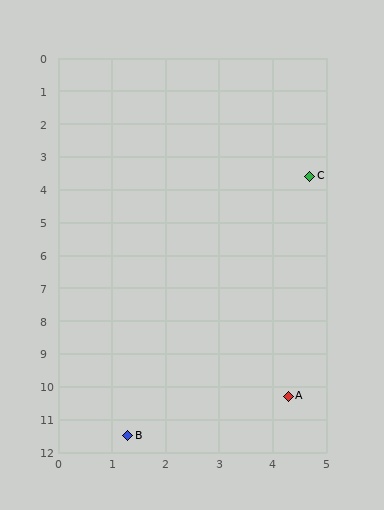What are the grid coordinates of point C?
Point C is at approximately (4.7, 3.6).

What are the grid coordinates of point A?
Point A is at approximately (4.3, 10.3).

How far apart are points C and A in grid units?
Points C and A are about 6.7 grid units apart.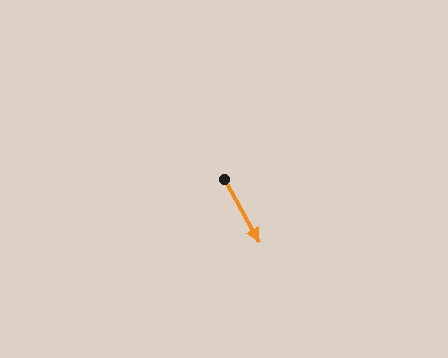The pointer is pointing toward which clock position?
Roughly 5 o'clock.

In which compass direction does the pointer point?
Southeast.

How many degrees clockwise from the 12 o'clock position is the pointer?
Approximately 151 degrees.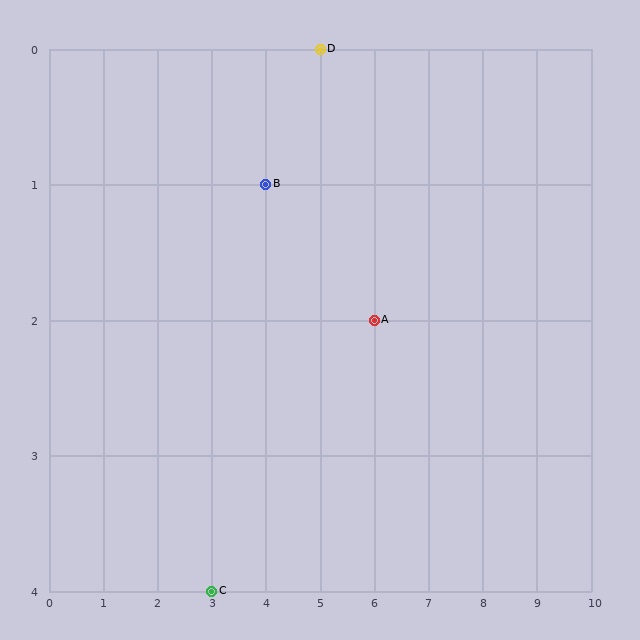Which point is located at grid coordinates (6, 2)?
Point A is at (6, 2).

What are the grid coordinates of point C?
Point C is at grid coordinates (3, 4).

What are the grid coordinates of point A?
Point A is at grid coordinates (6, 2).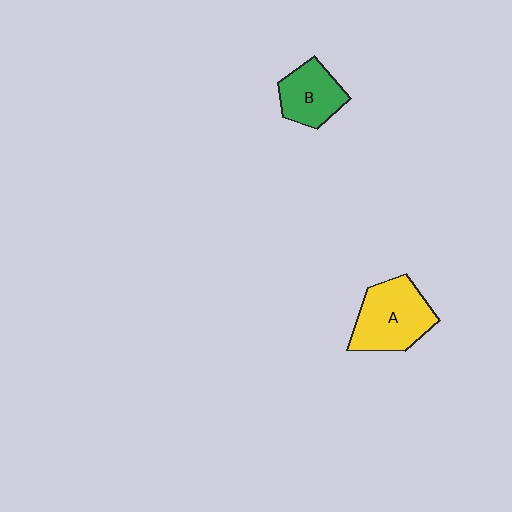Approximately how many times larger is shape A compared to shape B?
Approximately 1.4 times.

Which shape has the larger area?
Shape A (yellow).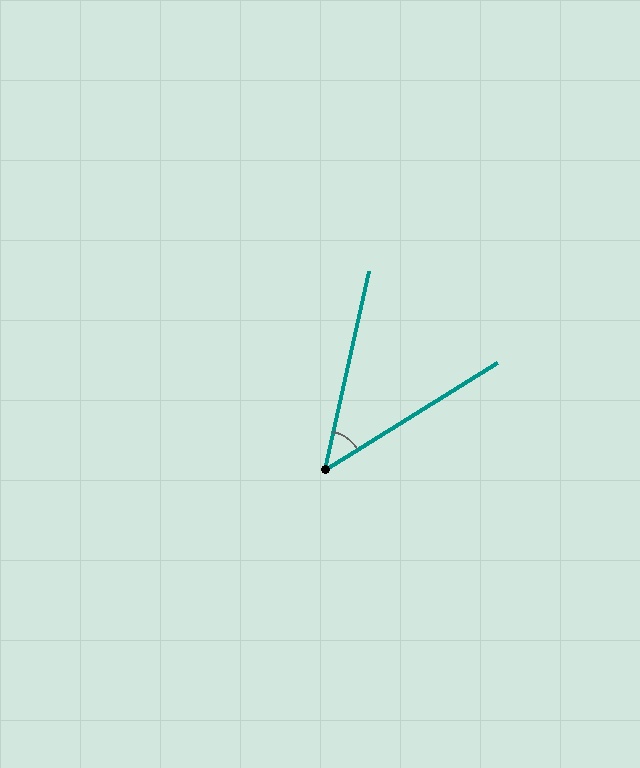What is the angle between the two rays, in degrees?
Approximately 46 degrees.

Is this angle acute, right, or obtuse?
It is acute.